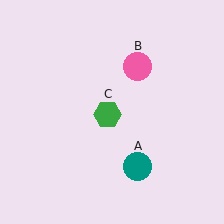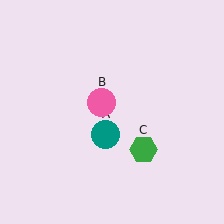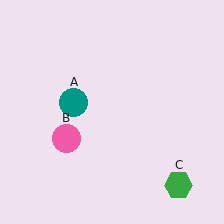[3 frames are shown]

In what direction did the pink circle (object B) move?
The pink circle (object B) moved down and to the left.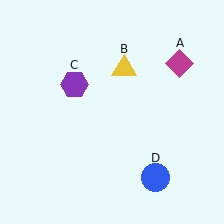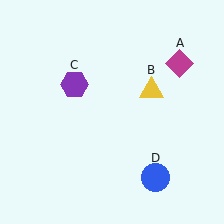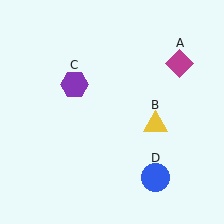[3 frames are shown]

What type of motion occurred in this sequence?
The yellow triangle (object B) rotated clockwise around the center of the scene.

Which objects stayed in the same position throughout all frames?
Magenta diamond (object A) and purple hexagon (object C) and blue circle (object D) remained stationary.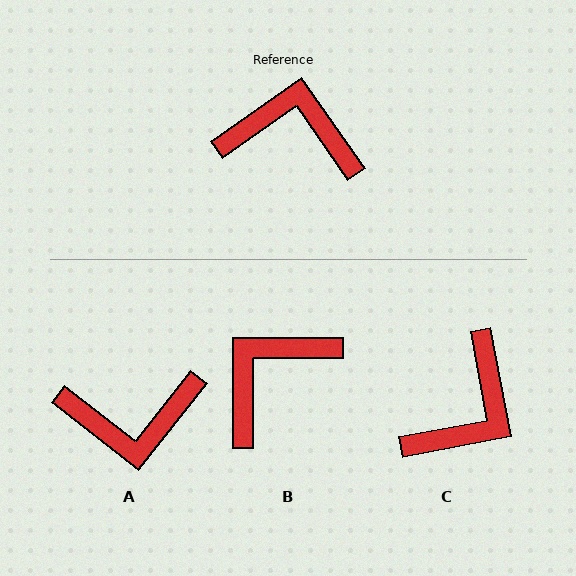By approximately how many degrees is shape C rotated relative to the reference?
Approximately 114 degrees clockwise.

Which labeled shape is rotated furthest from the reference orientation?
A, about 163 degrees away.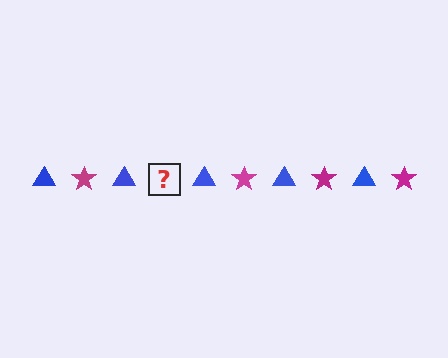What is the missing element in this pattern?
The missing element is a magenta star.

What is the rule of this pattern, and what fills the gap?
The rule is that the pattern alternates between blue triangle and magenta star. The gap should be filled with a magenta star.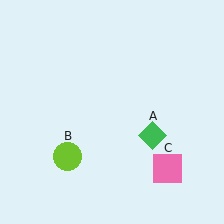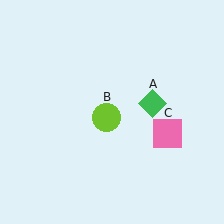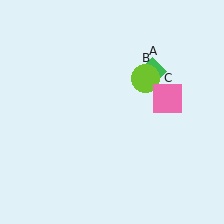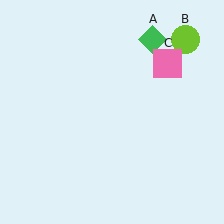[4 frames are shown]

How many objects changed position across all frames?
3 objects changed position: green diamond (object A), lime circle (object B), pink square (object C).